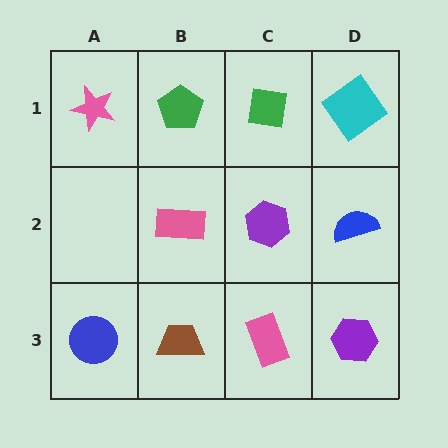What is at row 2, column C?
A purple hexagon.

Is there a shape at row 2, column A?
No, that cell is empty.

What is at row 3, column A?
A blue circle.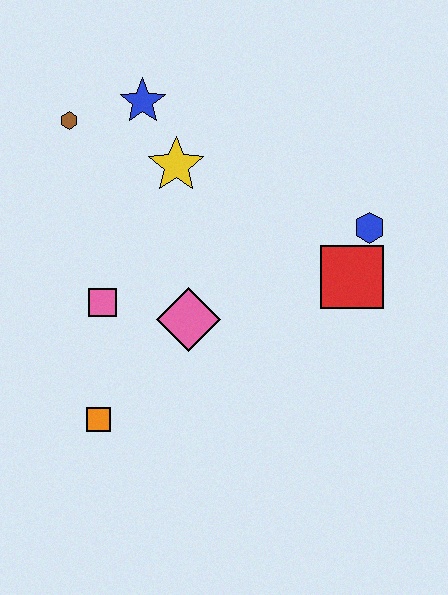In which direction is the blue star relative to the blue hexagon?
The blue star is to the left of the blue hexagon.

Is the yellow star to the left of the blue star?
No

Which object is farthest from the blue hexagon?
The orange square is farthest from the blue hexagon.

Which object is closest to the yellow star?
The blue star is closest to the yellow star.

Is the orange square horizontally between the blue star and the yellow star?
No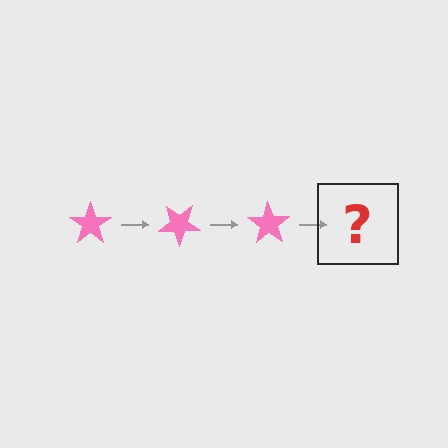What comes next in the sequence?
The next element should be a pink star rotated 105 degrees.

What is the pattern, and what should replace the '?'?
The pattern is that the star rotates 35 degrees each step. The '?' should be a pink star rotated 105 degrees.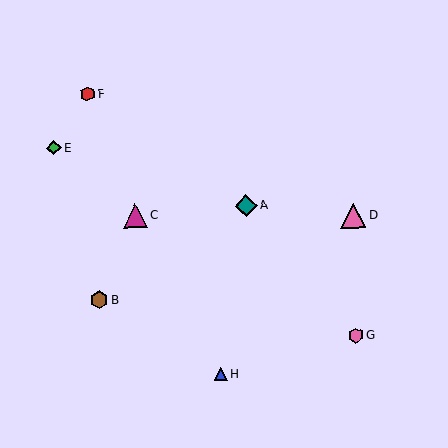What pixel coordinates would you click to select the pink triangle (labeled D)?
Click at (353, 216) to select the pink triangle D.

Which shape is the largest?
The pink triangle (labeled D) is the largest.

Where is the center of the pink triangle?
The center of the pink triangle is at (353, 216).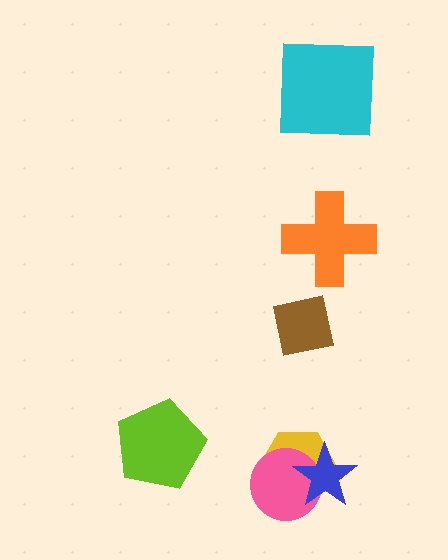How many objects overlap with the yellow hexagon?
2 objects overlap with the yellow hexagon.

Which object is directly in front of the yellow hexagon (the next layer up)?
The pink circle is directly in front of the yellow hexagon.